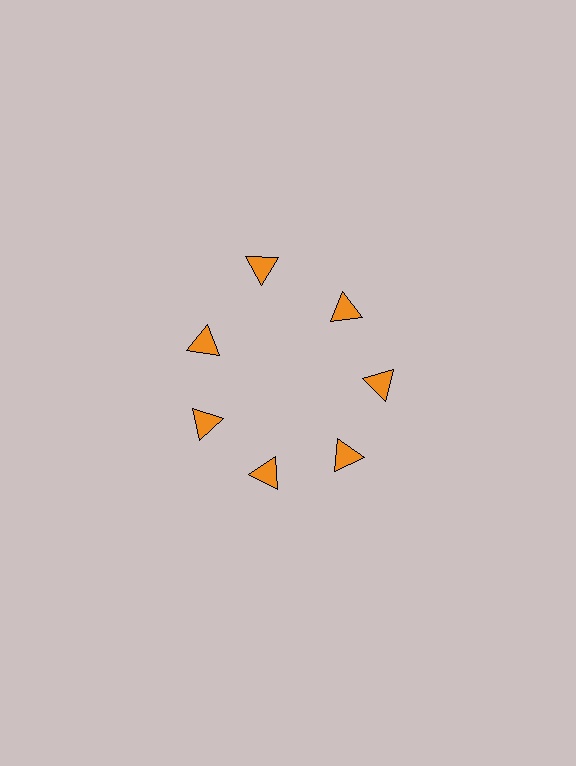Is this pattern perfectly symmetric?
No. The 7 orange triangles are arranged in a ring, but one element near the 12 o'clock position is pushed outward from the center, breaking the 7-fold rotational symmetry.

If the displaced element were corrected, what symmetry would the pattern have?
It would have 7-fold rotational symmetry — the pattern would map onto itself every 51 degrees.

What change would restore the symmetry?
The symmetry would be restored by moving it inward, back onto the ring so that all 7 triangles sit at equal angles and equal distance from the center.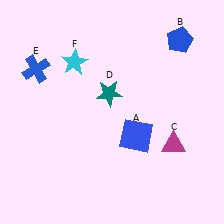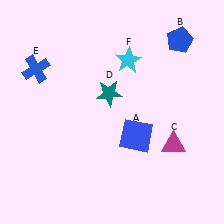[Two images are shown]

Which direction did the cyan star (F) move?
The cyan star (F) moved right.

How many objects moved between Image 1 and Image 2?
1 object moved between the two images.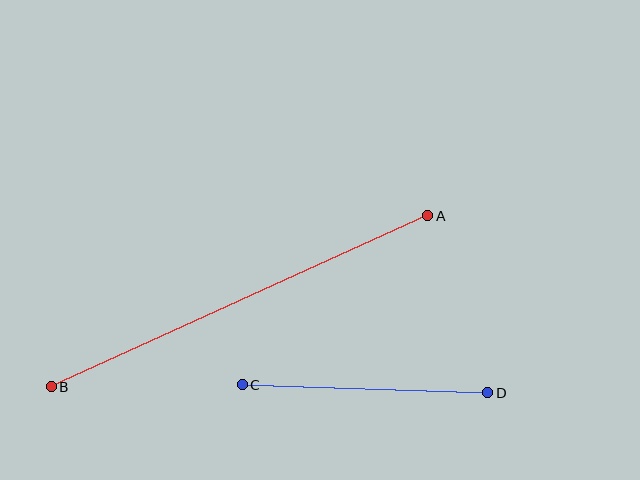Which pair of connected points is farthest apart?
Points A and B are farthest apart.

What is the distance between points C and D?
The distance is approximately 246 pixels.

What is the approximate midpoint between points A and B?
The midpoint is at approximately (240, 301) pixels.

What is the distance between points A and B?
The distance is approximately 413 pixels.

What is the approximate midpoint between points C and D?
The midpoint is at approximately (365, 389) pixels.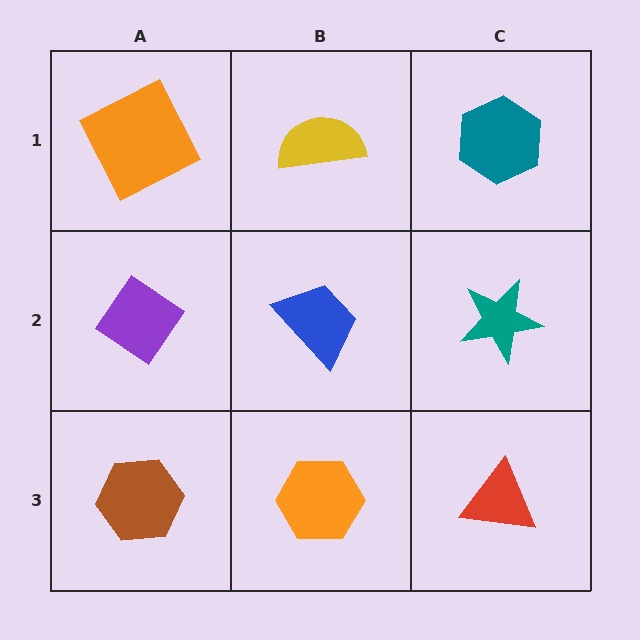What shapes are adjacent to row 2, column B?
A yellow semicircle (row 1, column B), an orange hexagon (row 3, column B), a purple diamond (row 2, column A), a teal star (row 2, column C).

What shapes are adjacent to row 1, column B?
A blue trapezoid (row 2, column B), an orange square (row 1, column A), a teal hexagon (row 1, column C).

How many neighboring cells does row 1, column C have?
2.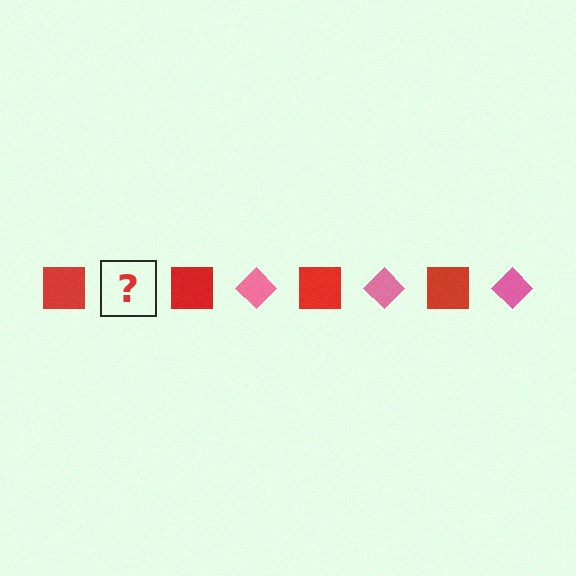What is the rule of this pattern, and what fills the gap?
The rule is that the pattern alternates between red square and pink diamond. The gap should be filled with a pink diamond.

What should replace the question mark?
The question mark should be replaced with a pink diamond.